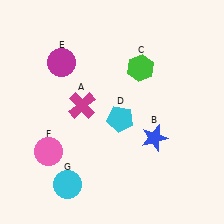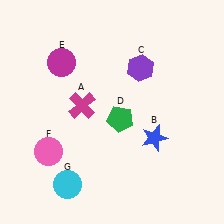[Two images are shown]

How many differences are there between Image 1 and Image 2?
There are 2 differences between the two images.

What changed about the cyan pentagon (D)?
In Image 1, D is cyan. In Image 2, it changed to green.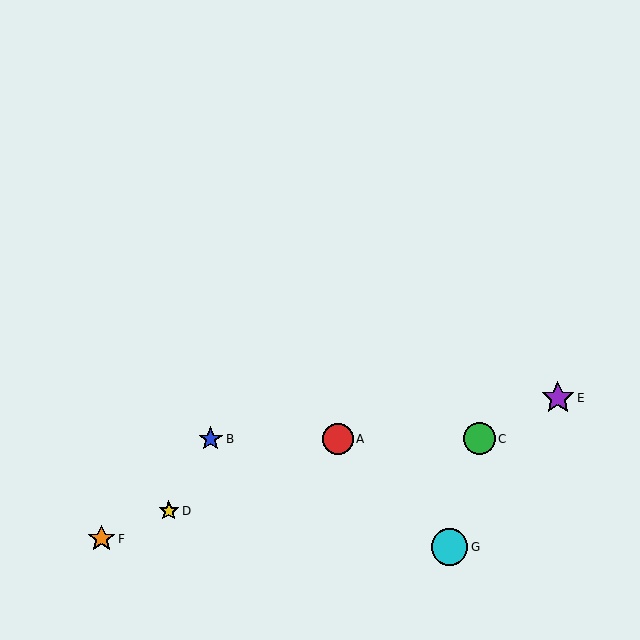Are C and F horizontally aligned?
No, C is at y≈439 and F is at y≈539.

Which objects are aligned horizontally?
Objects A, B, C are aligned horizontally.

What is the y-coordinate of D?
Object D is at y≈511.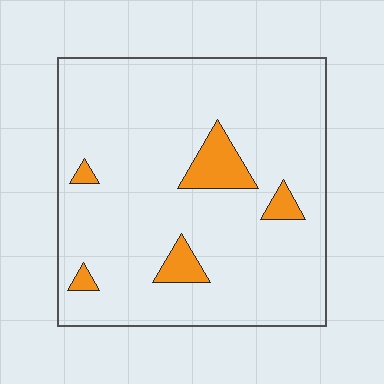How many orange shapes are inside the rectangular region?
5.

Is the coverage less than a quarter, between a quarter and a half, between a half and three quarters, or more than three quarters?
Less than a quarter.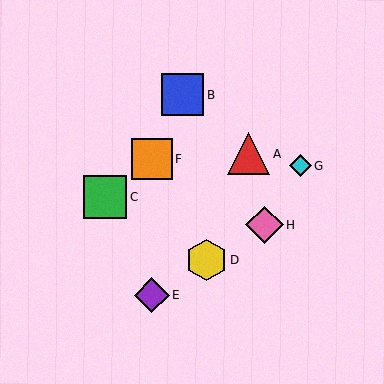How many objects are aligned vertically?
2 objects (E, F) are aligned vertically.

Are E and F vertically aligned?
Yes, both are at x≈152.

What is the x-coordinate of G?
Object G is at x≈301.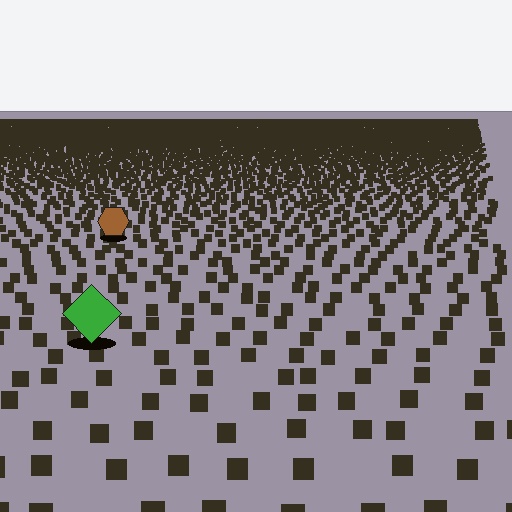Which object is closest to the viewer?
The green diamond is closest. The texture marks near it are larger and more spread out.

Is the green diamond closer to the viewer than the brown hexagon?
Yes. The green diamond is closer — you can tell from the texture gradient: the ground texture is coarser near it.